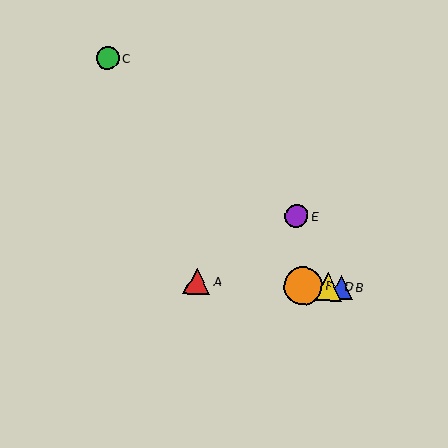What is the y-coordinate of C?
Object C is at y≈57.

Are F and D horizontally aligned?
Yes, both are at y≈286.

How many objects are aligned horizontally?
4 objects (A, B, D, F) are aligned horizontally.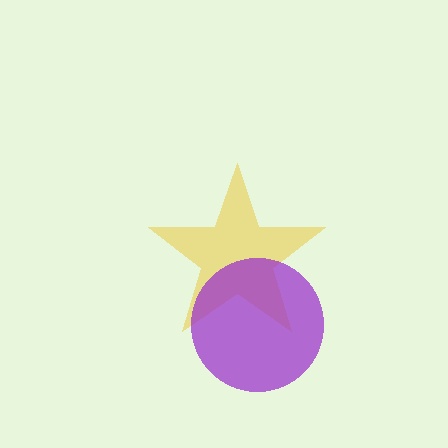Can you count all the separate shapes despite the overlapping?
Yes, there are 2 separate shapes.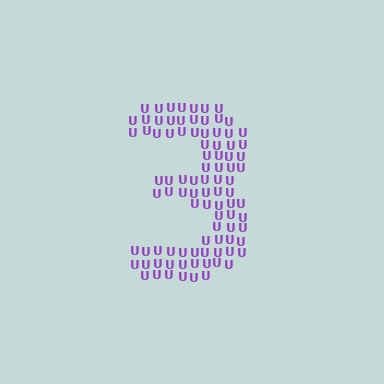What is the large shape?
The large shape is the digit 3.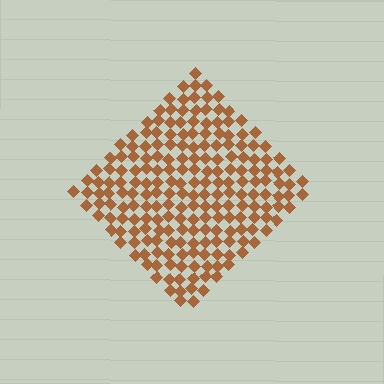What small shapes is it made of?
It is made of small diamonds.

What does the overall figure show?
The overall figure shows a diamond.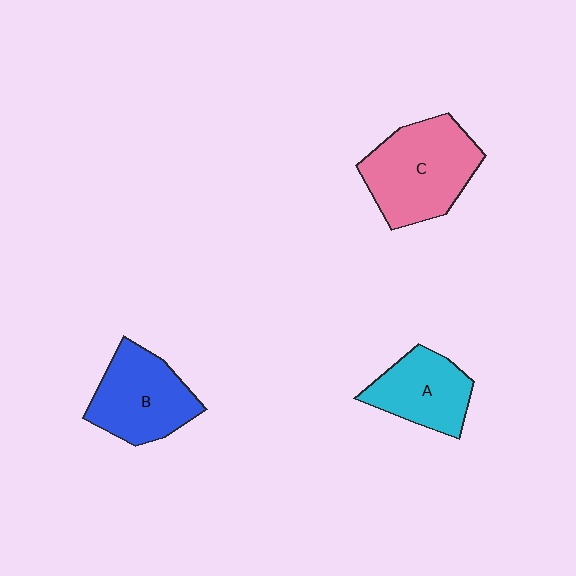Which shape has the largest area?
Shape C (pink).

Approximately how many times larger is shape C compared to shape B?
Approximately 1.2 times.